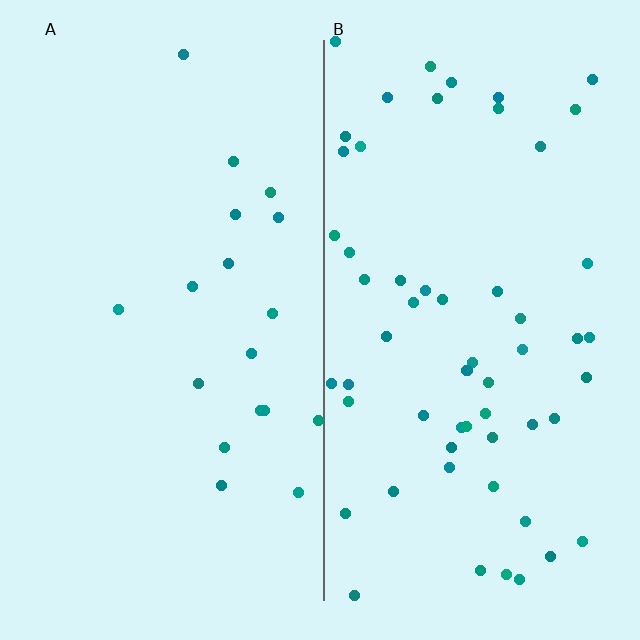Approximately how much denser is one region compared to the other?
Approximately 3.3× — region B over region A.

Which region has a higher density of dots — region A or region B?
B (the right).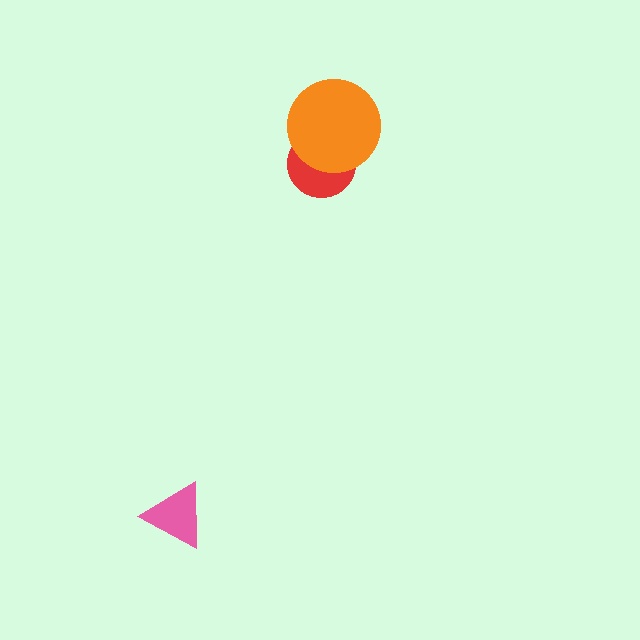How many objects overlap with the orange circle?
1 object overlaps with the orange circle.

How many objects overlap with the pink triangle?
0 objects overlap with the pink triangle.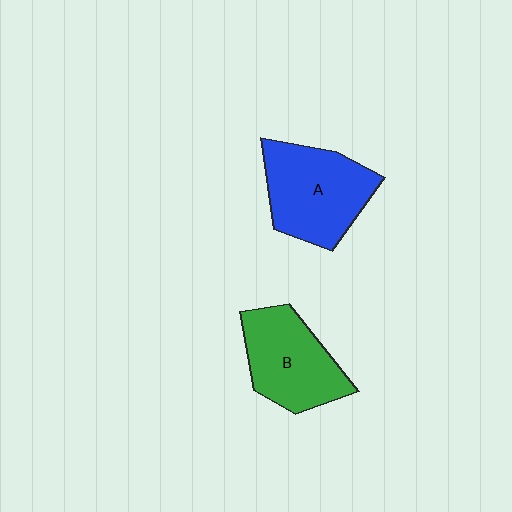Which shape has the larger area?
Shape A (blue).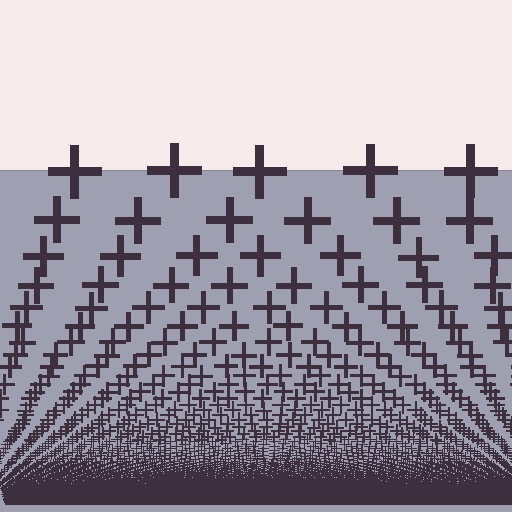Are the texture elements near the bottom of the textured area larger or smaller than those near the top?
Smaller. The gradient is inverted — elements near the bottom are smaller and denser.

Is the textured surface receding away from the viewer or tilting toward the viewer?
The surface appears to tilt toward the viewer. Texture elements get larger and sparser toward the top.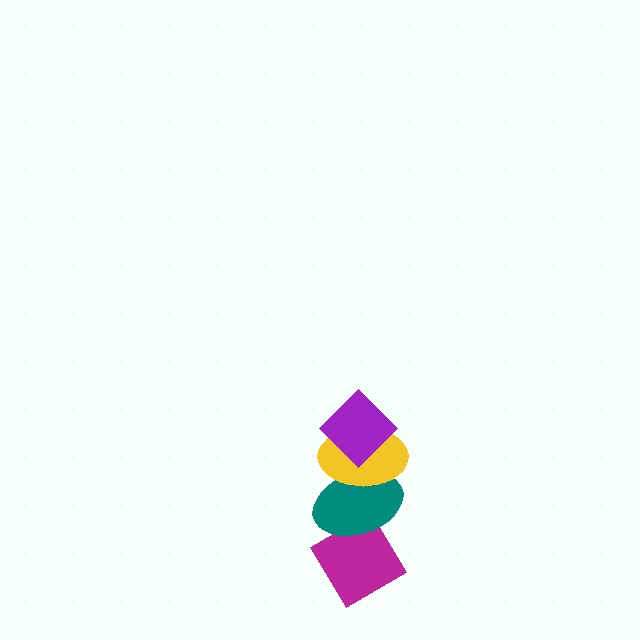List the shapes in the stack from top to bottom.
From top to bottom: the purple diamond, the yellow ellipse, the teal ellipse, the magenta diamond.